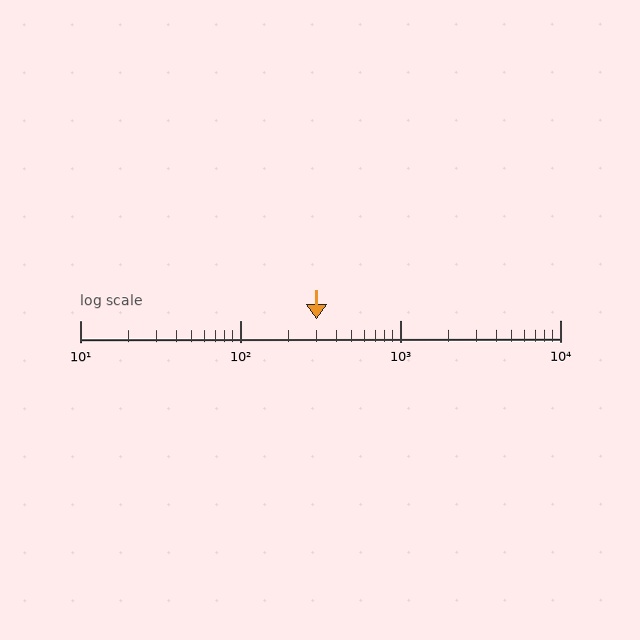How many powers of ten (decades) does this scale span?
The scale spans 3 decades, from 10 to 10000.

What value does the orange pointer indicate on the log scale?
The pointer indicates approximately 300.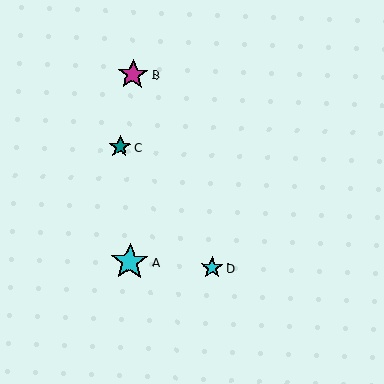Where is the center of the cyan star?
The center of the cyan star is at (130, 262).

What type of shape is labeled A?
Shape A is a cyan star.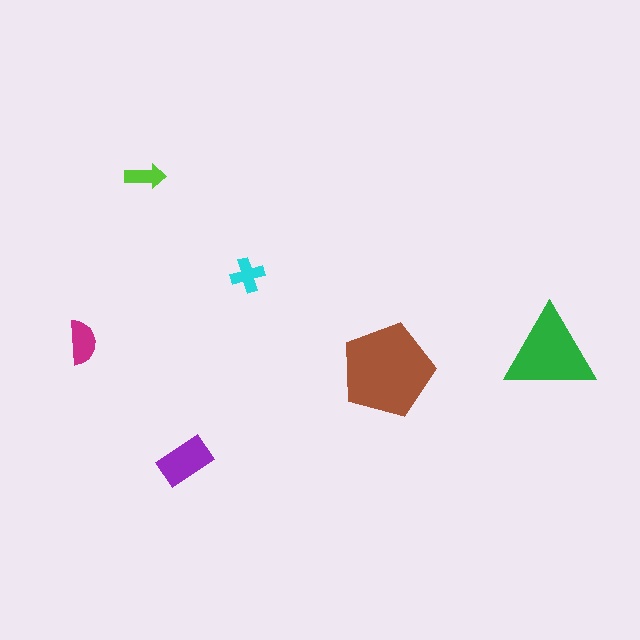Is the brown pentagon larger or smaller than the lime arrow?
Larger.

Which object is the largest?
The brown pentagon.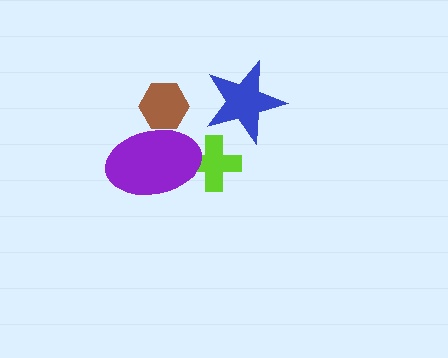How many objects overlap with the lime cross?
1 object overlaps with the lime cross.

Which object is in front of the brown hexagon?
The purple ellipse is in front of the brown hexagon.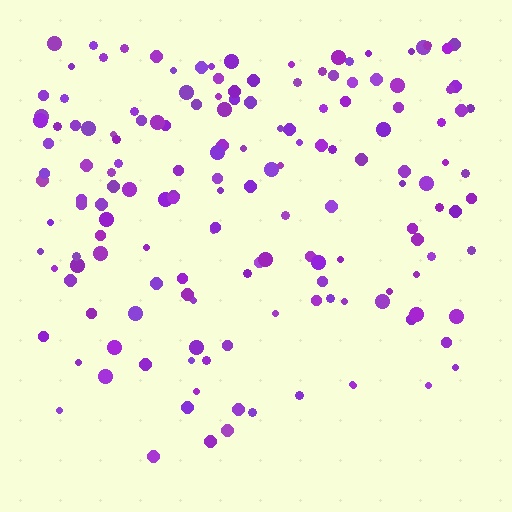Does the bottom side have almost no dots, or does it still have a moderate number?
Still a moderate number, just noticeably fewer than the top.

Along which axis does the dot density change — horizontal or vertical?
Vertical.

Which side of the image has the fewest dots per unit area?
The bottom.